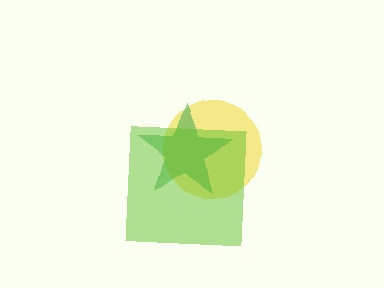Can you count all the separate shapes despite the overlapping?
Yes, there are 3 separate shapes.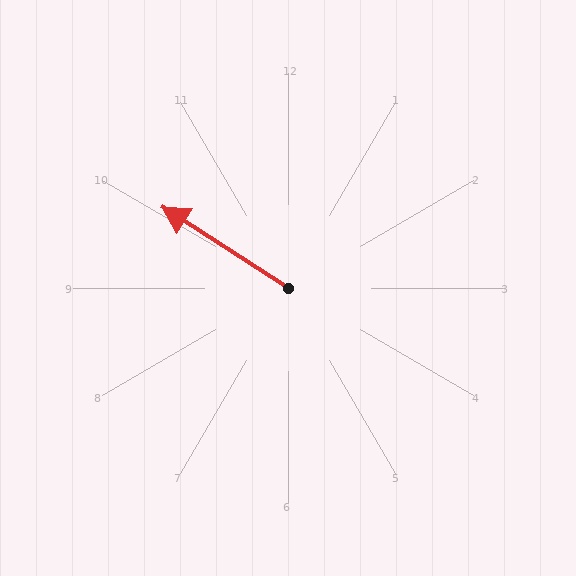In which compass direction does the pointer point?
Northwest.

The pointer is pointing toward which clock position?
Roughly 10 o'clock.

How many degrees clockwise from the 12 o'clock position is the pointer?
Approximately 303 degrees.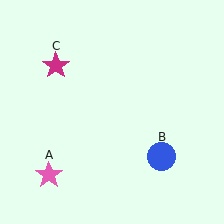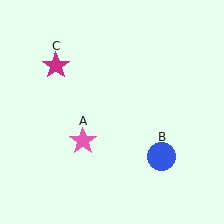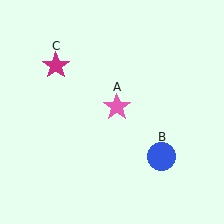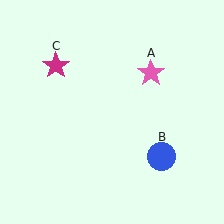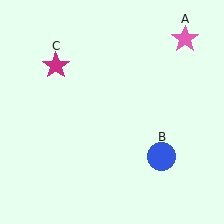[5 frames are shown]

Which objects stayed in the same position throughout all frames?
Blue circle (object B) and magenta star (object C) remained stationary.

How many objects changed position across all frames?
1 object changed position: pink star (object A).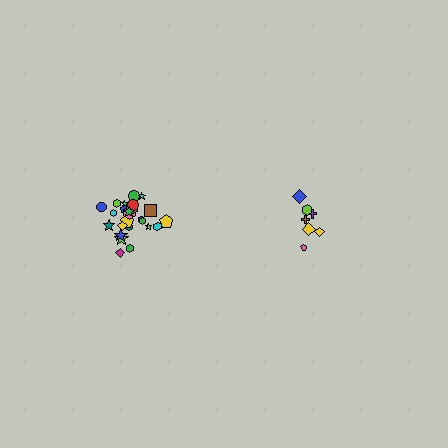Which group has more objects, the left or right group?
The left group.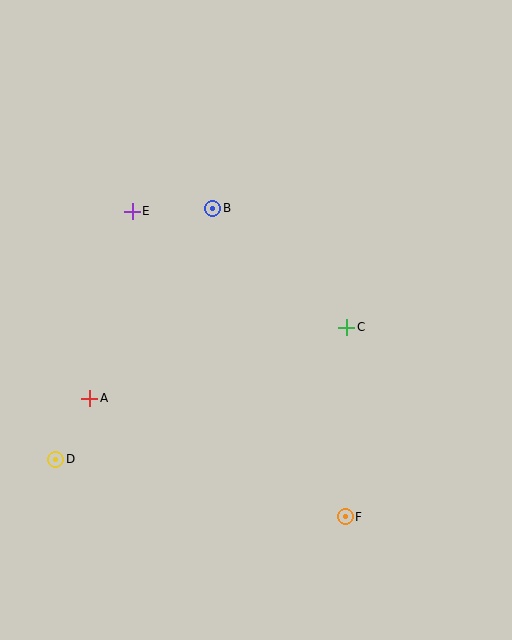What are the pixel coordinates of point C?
Point C is at (346, 327).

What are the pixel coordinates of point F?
Point F is at (345, 517).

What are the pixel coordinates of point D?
Point D is at (56, 459).